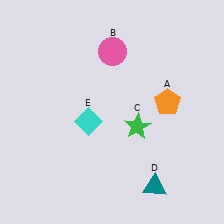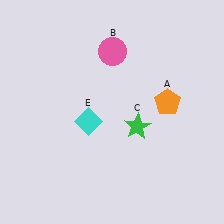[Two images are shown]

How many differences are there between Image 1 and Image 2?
There is 1 difference between the two images.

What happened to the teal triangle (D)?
The teal triangle (D) was removed in Image 2. It was in the bottom-right area of Image 1.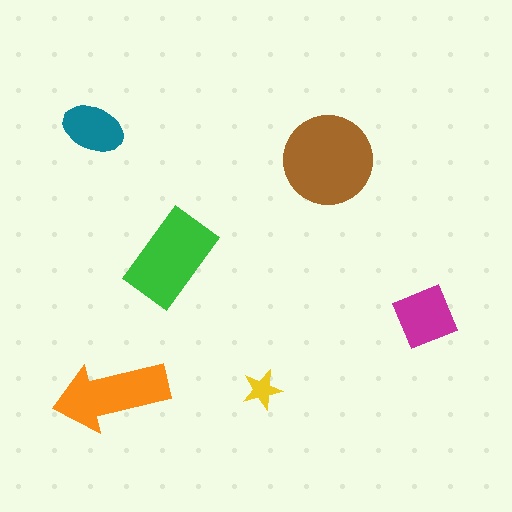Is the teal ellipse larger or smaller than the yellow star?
Larger.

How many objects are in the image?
There are 6 objects in the image.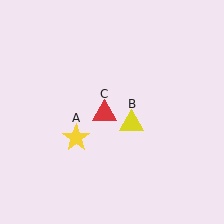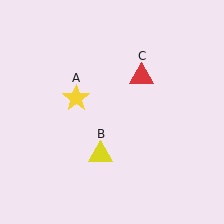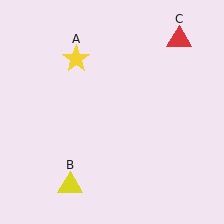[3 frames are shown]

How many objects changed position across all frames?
3 objects changed position: yellow star (object A), yellow triangle (object B), red triangle (object C).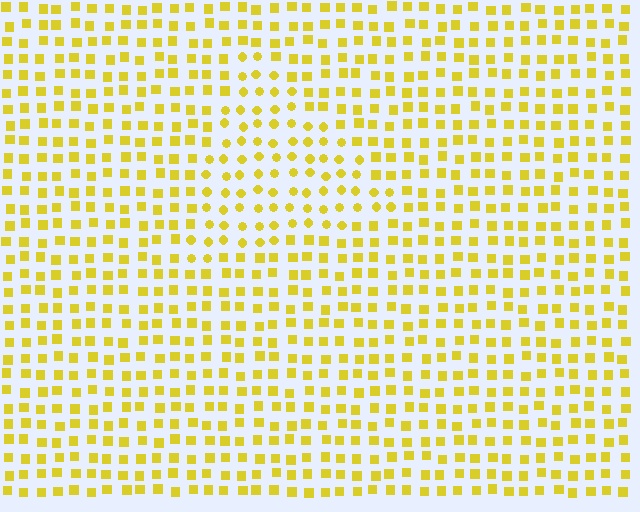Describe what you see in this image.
The image is filled with small yellow elements arranged in a uniform grid. A triangle-shaped region contains circles, while the surrounding area contains squares. The boundary is defined purely by the change in element shape.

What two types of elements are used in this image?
The image uses circles inside the triangle region and squares outside it.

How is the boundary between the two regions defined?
The boundary is defined by a change in element shape: circles inside vs. squares outside. All elements share the same color and spacing.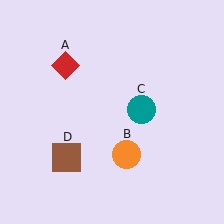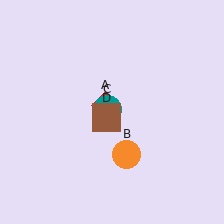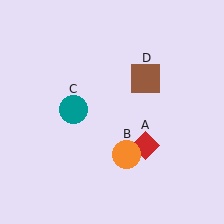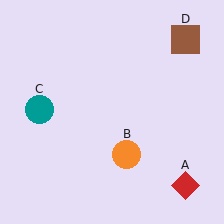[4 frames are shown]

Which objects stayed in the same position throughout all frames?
Orange circle (object B) remained stationary.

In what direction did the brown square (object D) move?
The brown square (object D) moved up and to the right.